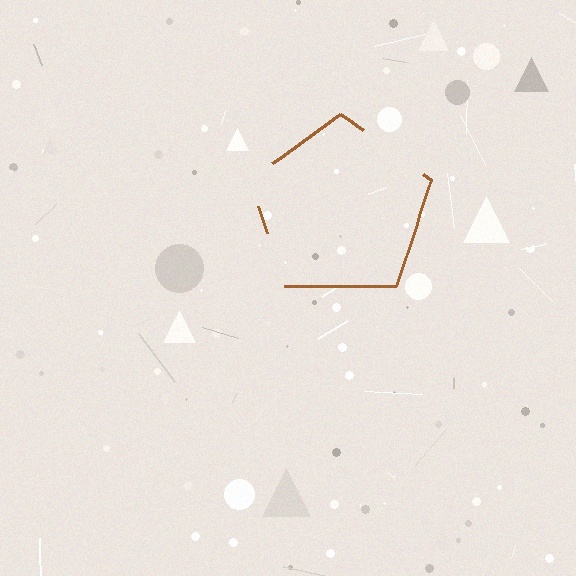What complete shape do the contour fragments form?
The contour fragments form a pentagon.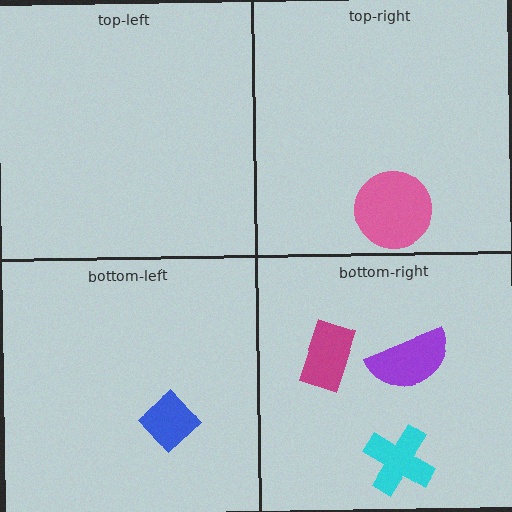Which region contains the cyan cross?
The bottom-right region.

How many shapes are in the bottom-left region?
1.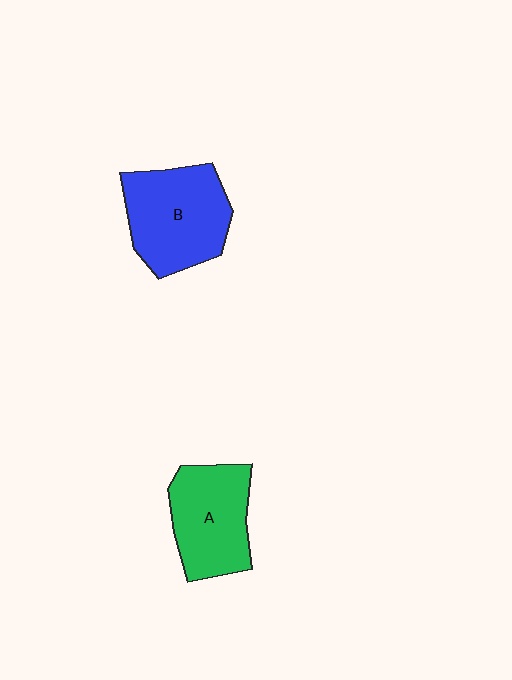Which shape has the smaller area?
Shape A (green).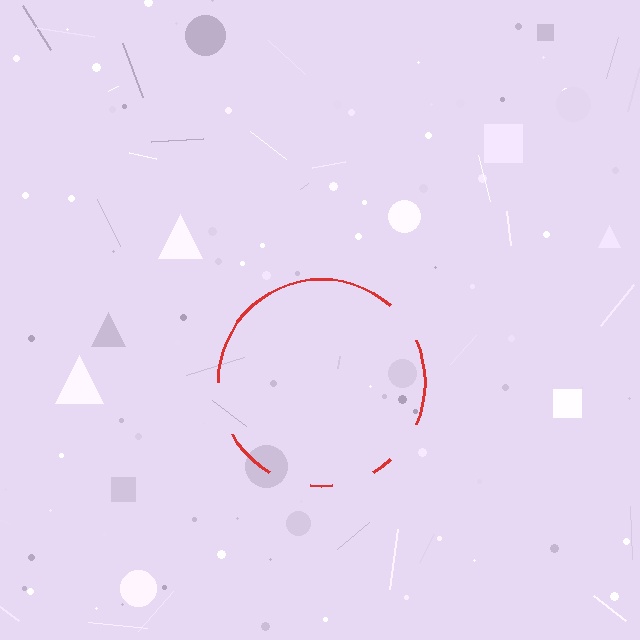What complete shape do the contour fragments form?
The contour fragments form a circle.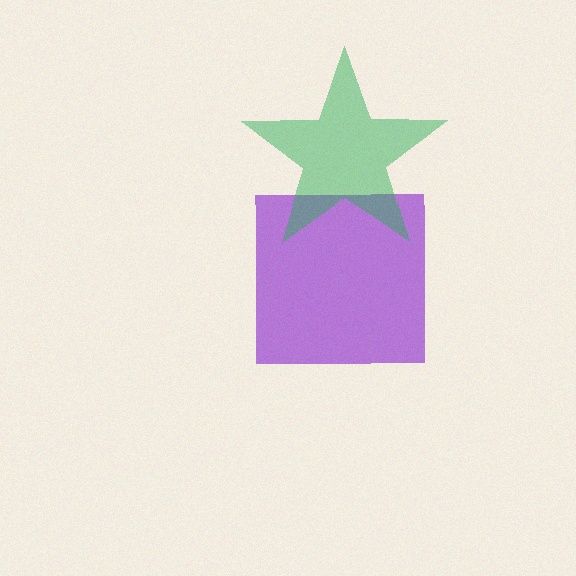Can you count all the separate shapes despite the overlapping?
Yes, there are 2 separate shapes.